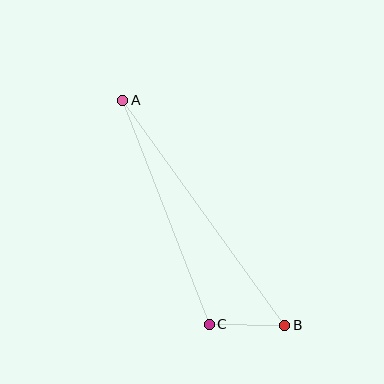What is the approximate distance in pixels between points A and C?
The distance between A and C is approximately 241 pixels.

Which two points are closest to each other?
Points B and C are closest to each other.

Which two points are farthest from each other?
Points A and B are farthest from each other.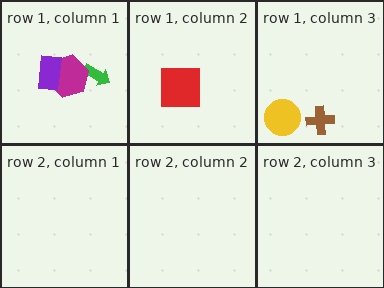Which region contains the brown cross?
The row 1, column 3 region.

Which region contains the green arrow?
The row 1, column 1 region.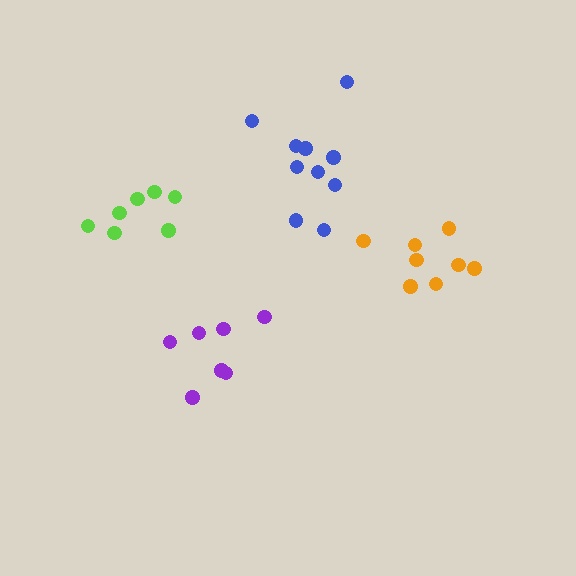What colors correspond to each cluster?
The clusters are colored: lime, orange, purple, blue.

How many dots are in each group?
Group 1: 7 dots, Group 2: 8 dots, Group 3: 7 dots, Group 4: 10 dots (32 total).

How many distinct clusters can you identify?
There are 4 distinct clusters.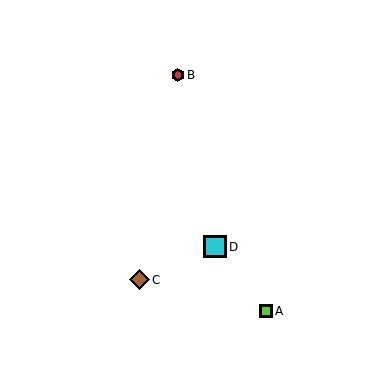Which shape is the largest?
The cyan square (labeled D) is the largest.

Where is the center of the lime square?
The center of the lime square is at (266, 311).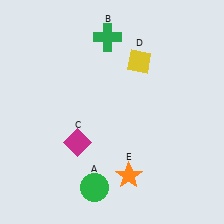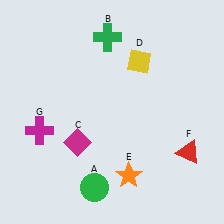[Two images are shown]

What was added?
A red triangle (F), a magenta cross (G) were added in Image 2.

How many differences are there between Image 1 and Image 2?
There are 2 differences between the two images.